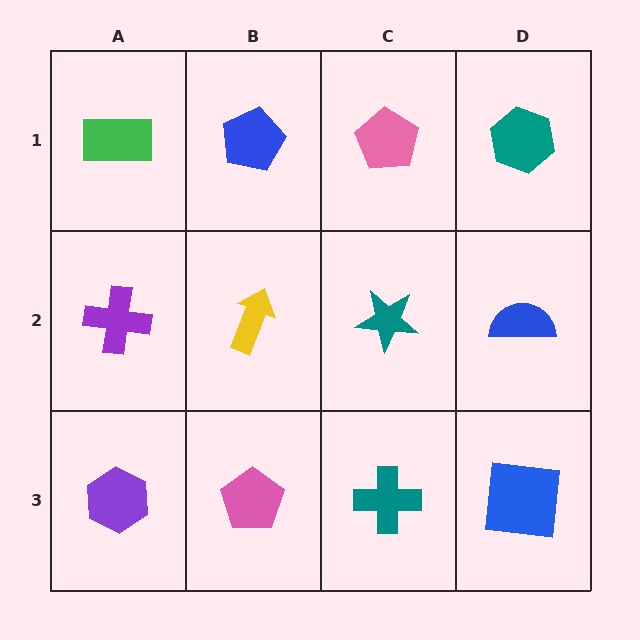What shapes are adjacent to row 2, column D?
A teal hexagon (row 1, column D), a blue square (row 3, column D), a teal star (row 2, column C).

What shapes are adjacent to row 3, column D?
A blue semicircle (row 2, column D), a teal cross (row 3, column C).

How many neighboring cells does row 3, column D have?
2.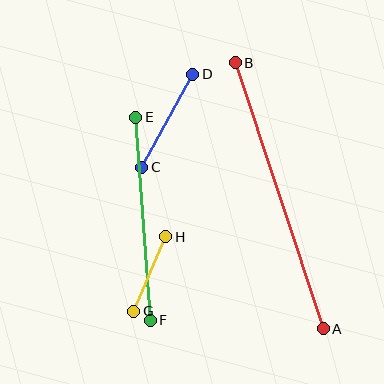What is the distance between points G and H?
The distance is approximately 81 pixels.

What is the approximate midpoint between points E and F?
The midpoint is at approximately (143, 219) pixels.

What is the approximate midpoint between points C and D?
The midpoint is at approximately (167, 121) pixels.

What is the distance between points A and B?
The distance is approximately 280 pixels.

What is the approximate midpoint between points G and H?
The midpoint is at approximately (150, 274) pixels.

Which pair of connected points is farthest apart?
Points A and B are farthest apart.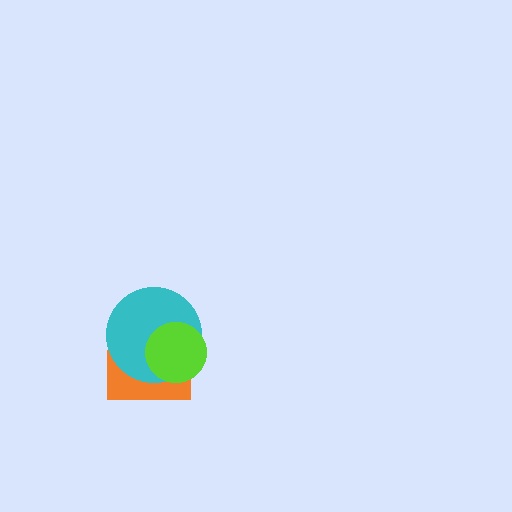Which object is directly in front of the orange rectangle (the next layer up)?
The cyan circle is directly in front of the orange rectangle.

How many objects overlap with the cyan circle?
2 objects overlap with the cyan circle.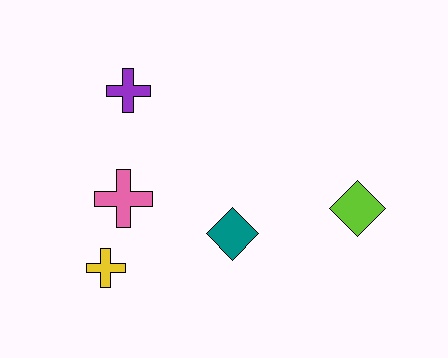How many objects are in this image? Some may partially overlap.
There are 5 objects.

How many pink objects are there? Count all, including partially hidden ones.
There is 1 pink object.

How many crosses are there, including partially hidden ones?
There are 3 crosses.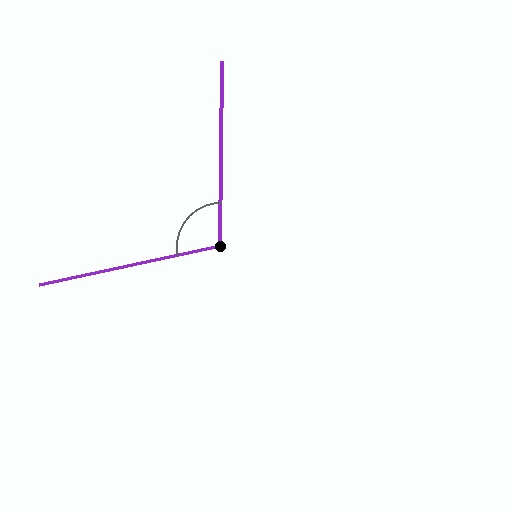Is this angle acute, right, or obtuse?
It is obtuse.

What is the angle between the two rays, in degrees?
Approximately 103 degrees.